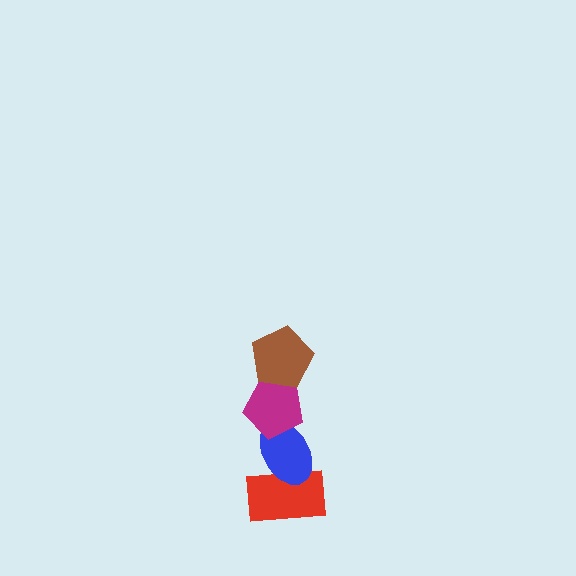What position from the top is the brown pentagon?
The brown pentagon is 1st from the top.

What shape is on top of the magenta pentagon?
The brown pentagon is on top of the magenta pentagon.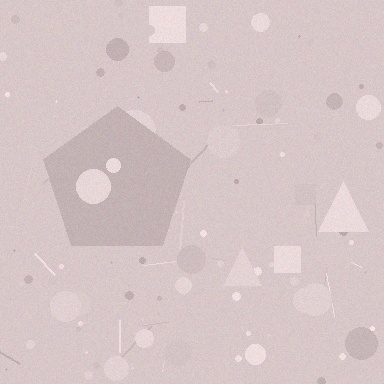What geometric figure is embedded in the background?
A pentagon is embedded in the background.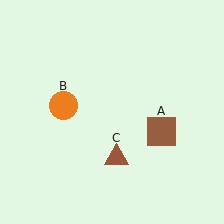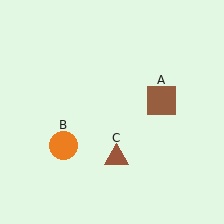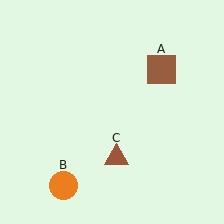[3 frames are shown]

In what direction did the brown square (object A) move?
The brown square (object A) moved up.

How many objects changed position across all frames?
2 objects changed position: brown square (object A), orange circle (object B).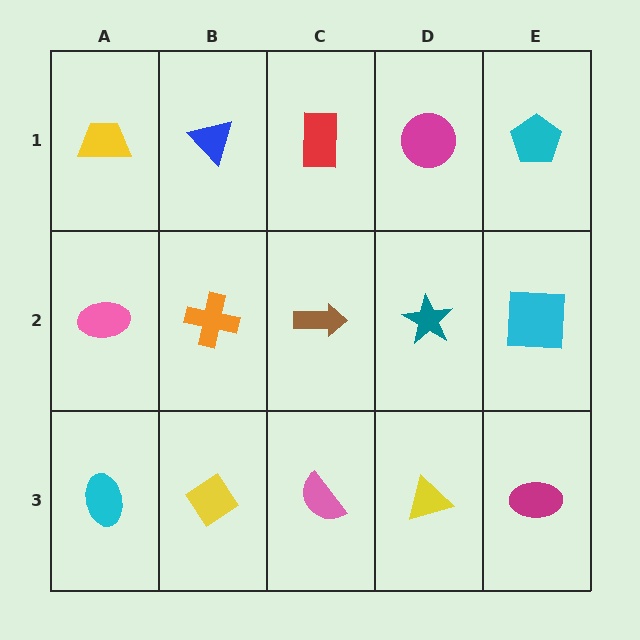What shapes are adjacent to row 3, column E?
A cyan square (row 2, column E), a yellow triangle (row 3, column D).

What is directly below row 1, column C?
A brown arrow.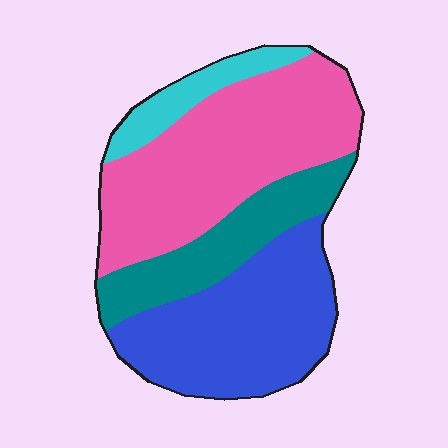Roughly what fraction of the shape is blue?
Blue takes up between a sixth and a third of the shape.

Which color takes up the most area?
Pink, at roughly 40%.